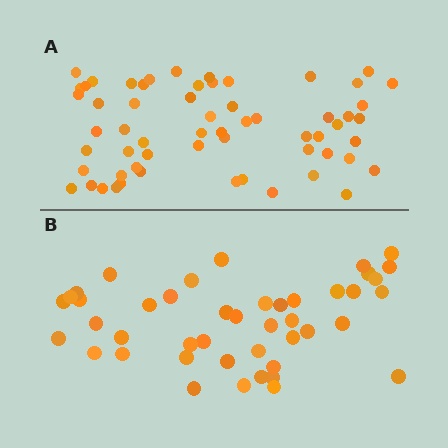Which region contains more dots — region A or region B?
Region A (the top region) has more dots.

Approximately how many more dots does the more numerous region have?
Region A has approximately 15 more dots than region B.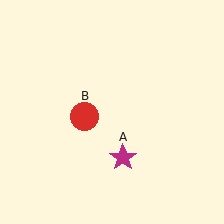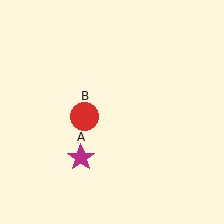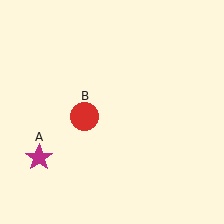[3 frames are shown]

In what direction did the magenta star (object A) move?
The magenta star (object A) moved left.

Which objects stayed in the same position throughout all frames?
Red circle (object B) remained stationary.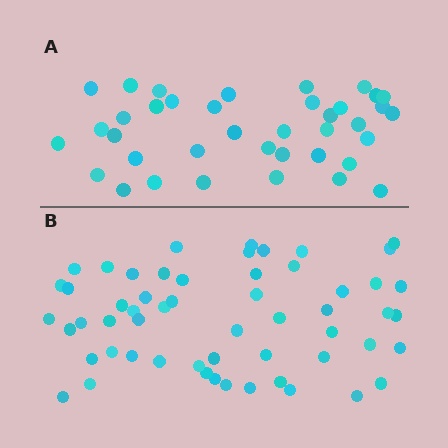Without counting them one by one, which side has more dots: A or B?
Region B (the bottom region) has more dots.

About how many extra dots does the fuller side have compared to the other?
Region B has approximately 20 more dots than region A.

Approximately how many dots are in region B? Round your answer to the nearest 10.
About 60 dots. (The exact count is 56, which rounds to 60.)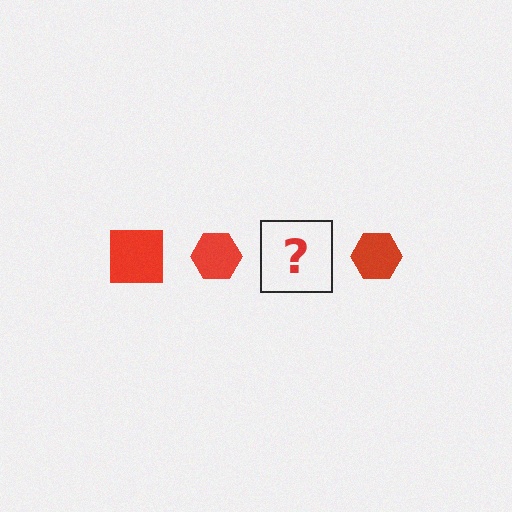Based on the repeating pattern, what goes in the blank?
The blank should be a red square.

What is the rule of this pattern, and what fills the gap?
The rule is that the pattern cycles through square, hexagon shapes in red. The gap should be filled with a red square.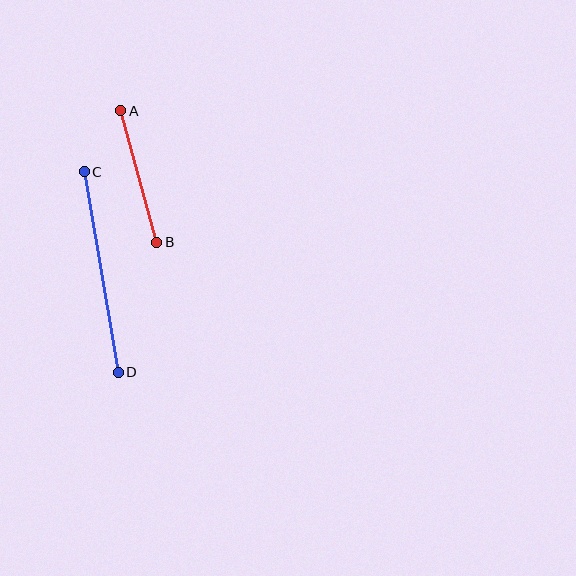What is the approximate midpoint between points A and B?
The midpoint is at approximately (139, 176) pixels.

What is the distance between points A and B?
The distance is approximately 136 pixels.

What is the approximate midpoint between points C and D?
The midpoint is at approximately (101, 272) pixels.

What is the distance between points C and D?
The distance is approximately 203 pixels.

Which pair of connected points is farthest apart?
Points C and D are farthest apart.